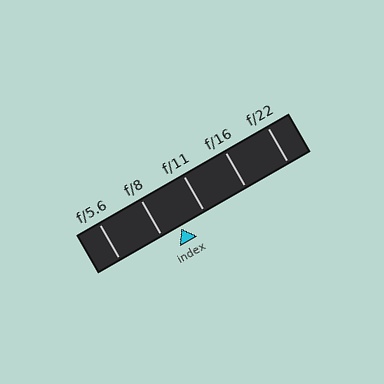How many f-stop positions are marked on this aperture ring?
There are 5 f-stop positions marked.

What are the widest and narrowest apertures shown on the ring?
The widest aperture shown is f/5.6 and the narrowest is f/22.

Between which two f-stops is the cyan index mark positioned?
The index mark is between f/8 and f/11.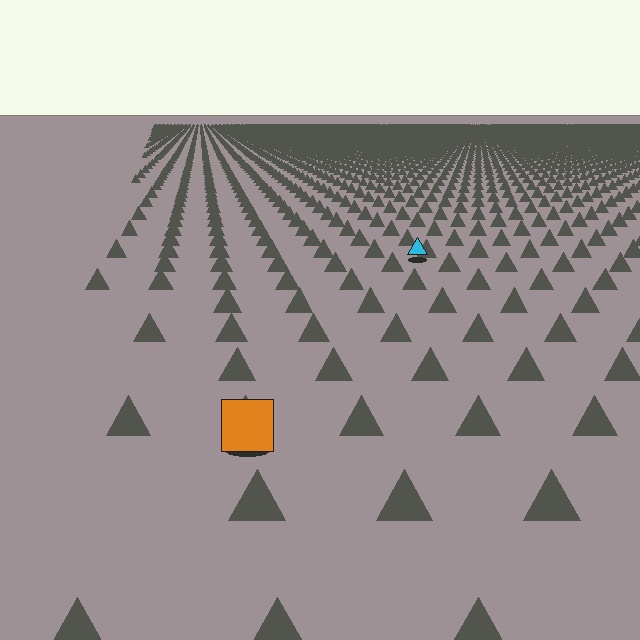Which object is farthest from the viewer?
The cyan triangle is farthest from the viewer. It appears smaller and the ground texture around it is denser.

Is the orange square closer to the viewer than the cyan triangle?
Yes. The orange square is closer — you can tell from the texture gradient: the ground texture is coarser near it.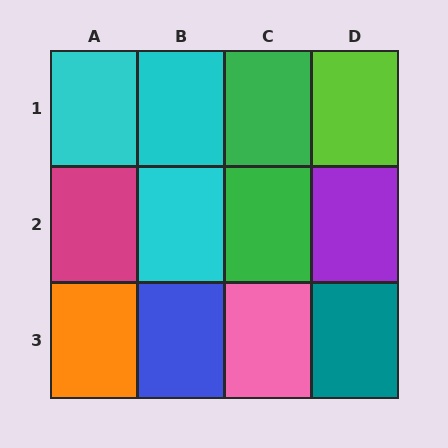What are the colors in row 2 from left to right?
Magenta, cyan, green, purple.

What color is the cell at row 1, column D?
Lime.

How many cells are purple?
1 cell is purple.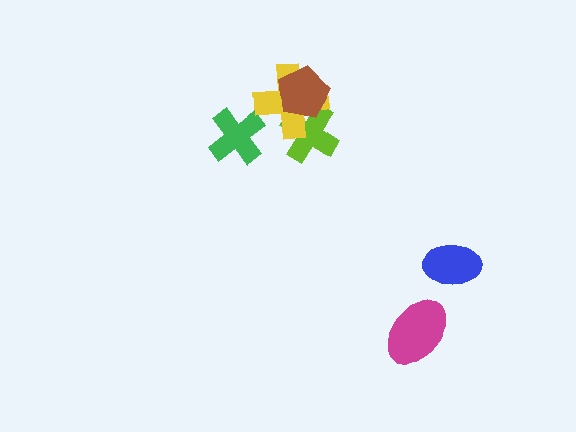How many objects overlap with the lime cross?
2 objects overlap with the lime cross.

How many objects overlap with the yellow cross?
2 objects overlap with the yellow cross.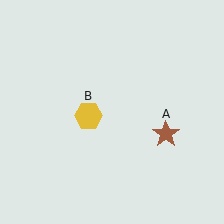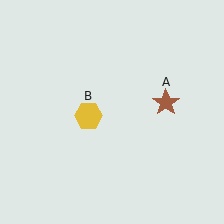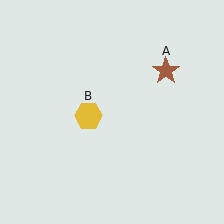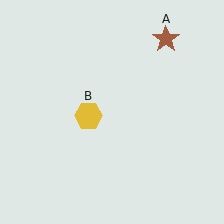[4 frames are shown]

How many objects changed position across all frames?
1 object changed position: brown star (object A).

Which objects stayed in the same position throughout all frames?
Yellow hexagon (object B) remained stationary.